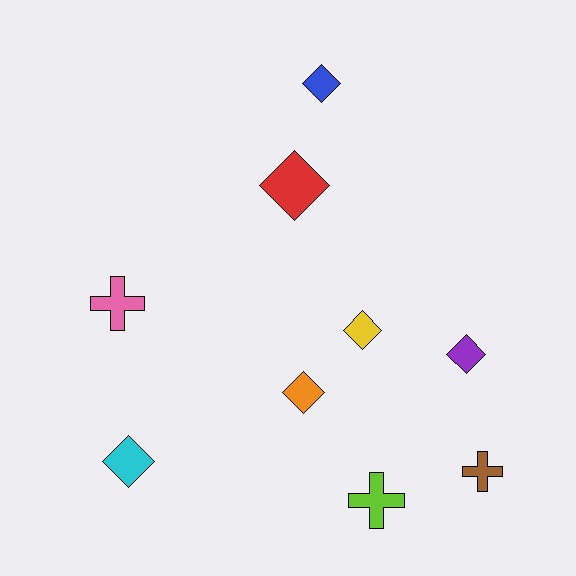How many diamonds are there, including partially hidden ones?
There are 6 diamonds.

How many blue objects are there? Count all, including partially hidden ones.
There is 1 blue object.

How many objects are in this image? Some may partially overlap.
There are 9 objects.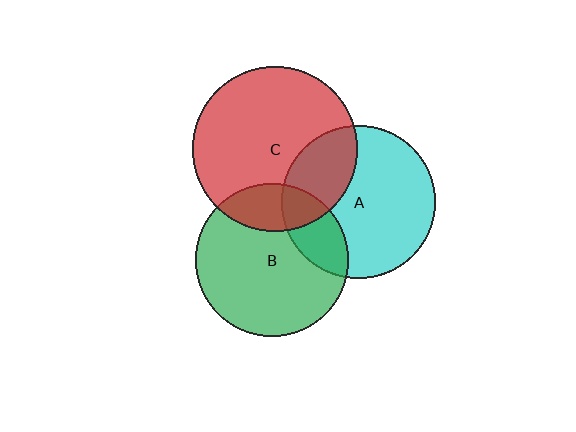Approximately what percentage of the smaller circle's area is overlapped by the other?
Approximately 20%.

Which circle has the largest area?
Circle C (red).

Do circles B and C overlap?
Yes.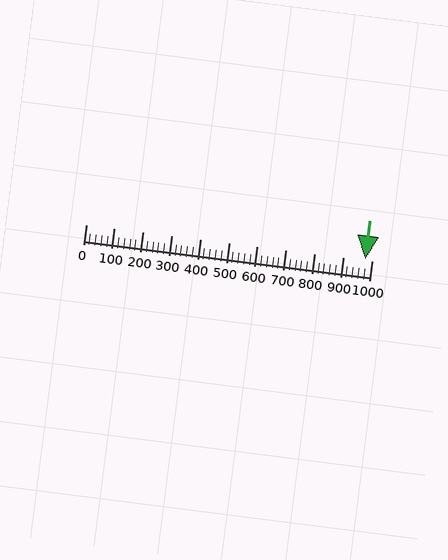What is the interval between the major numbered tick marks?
The major tick marks are spaced 100 units apart.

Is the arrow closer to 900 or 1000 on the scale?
The arrow is closer to 1000.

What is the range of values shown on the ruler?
The ruler shows values from 0 to 1000.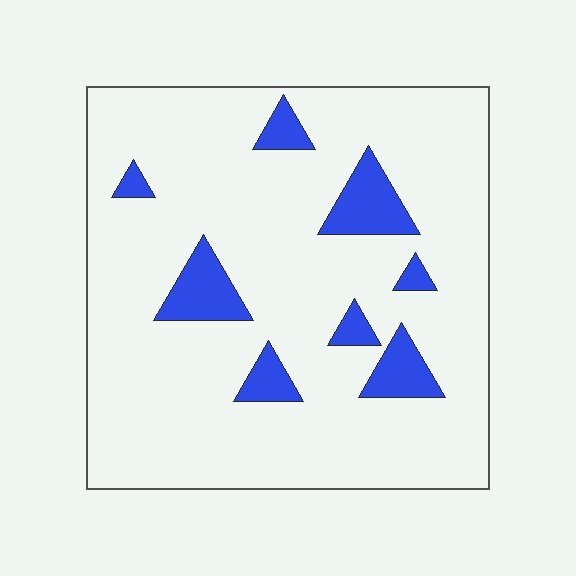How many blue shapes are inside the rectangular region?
8.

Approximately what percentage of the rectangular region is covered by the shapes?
Approximately 10%.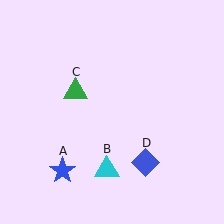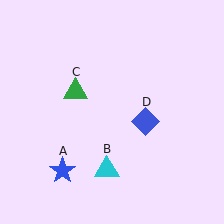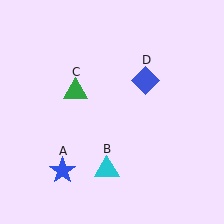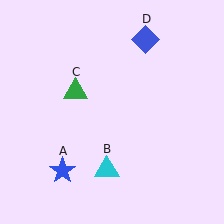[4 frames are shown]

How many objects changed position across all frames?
1 object changed position: blue diamond (object D).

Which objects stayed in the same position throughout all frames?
Blue star (object A) and cyan triangle (object B) and green triangle (object C) remained stationary.